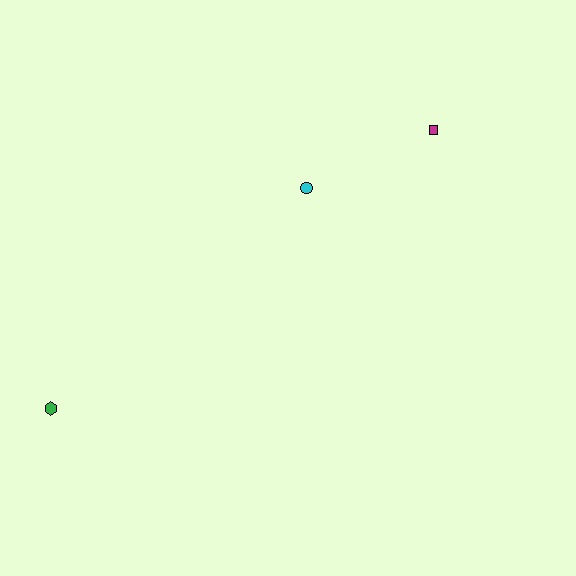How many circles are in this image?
There is 1 circle.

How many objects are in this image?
There are 3 objects.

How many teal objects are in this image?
There are no teal objects.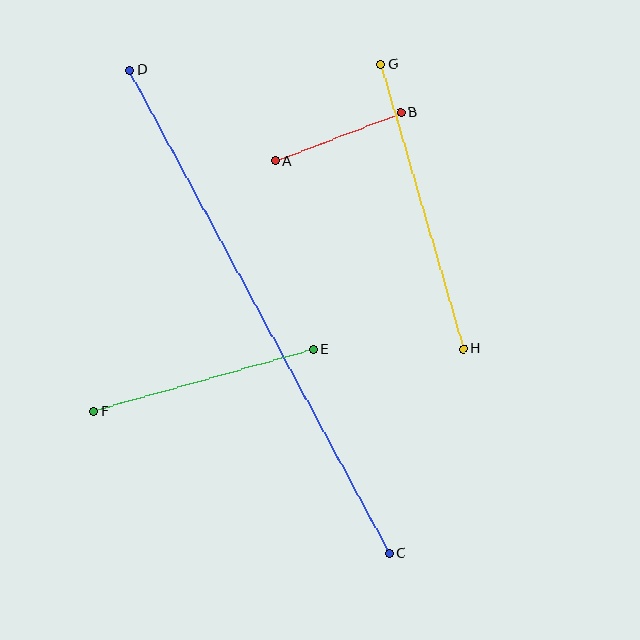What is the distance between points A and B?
The distance is approximately 135 pixels.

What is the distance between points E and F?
The distance is approximately 228 pixels.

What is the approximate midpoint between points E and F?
The midpoint is at approximately (203, 380) pixels.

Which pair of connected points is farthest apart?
Points C and D are farthest apart.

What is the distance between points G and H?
The distance is approximately 296 pixels.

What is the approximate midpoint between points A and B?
The midpoint is at approximately (338, 137) pixels.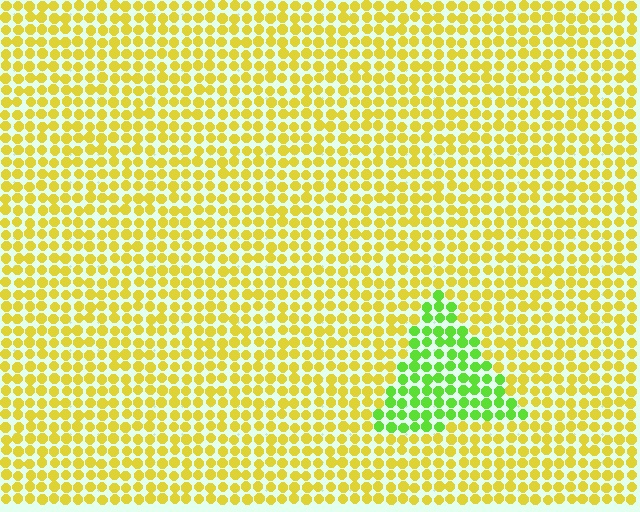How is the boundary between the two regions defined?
The boundary is defined purely by a slight shift in hue (about 51 degrees). Spacing, size, and orientation are identical on both sides.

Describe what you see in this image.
The image is filled with small yellow elements in a uniform arrangement. A triangle-shaped region is visible where the elements are tinted to a slightly different hue, forming a subtle color boundary.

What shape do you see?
I see a triangle.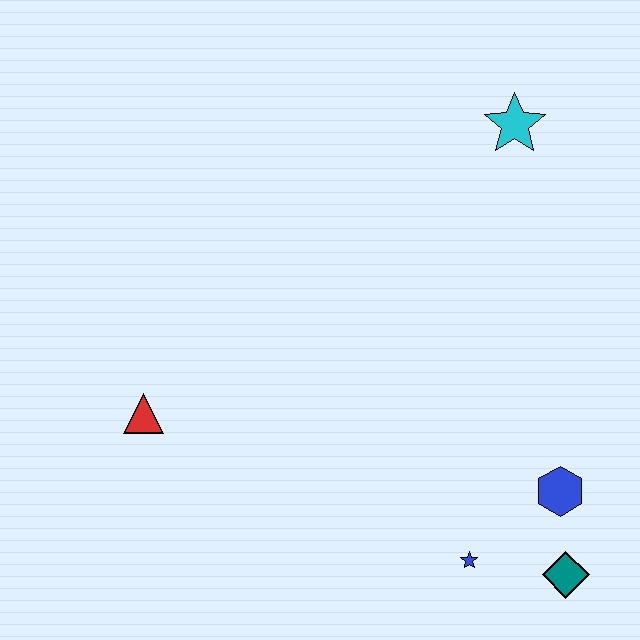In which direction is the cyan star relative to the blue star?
The cyan star is above the blue star.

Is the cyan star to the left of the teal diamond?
Yes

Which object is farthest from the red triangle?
The cyan star is farthest from the red triangle.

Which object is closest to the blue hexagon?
The teal diamond is closest to the blue hexagon.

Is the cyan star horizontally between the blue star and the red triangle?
No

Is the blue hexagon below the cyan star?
Yes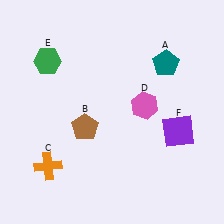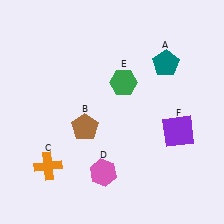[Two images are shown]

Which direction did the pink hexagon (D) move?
The pink hexagon (D) moved down.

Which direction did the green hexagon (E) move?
The green hexagon (E) moved right.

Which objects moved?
The objects that moved are: the pink hexagon (D), the green hexagon (E).